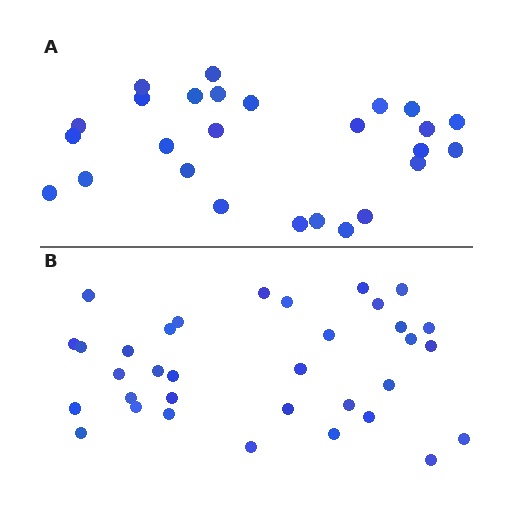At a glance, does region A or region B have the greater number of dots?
Region B (the bottom region) has more dots.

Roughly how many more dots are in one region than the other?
Region B has roughly 8 or so more dots than region A.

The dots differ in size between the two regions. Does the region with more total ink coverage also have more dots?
No. Region A has more total ink coverage because its dots are larger, but region B actually contains more individual dots. Total area can be misleading — the number of items is what matters here.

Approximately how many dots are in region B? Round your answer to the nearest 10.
About 30 dots. (The exact count is 34, which rounds to 30.)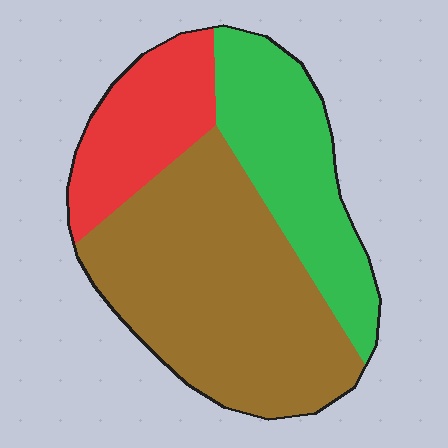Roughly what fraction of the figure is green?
Green covers about 30% of the figure.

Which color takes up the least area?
Red, at roughly 20%.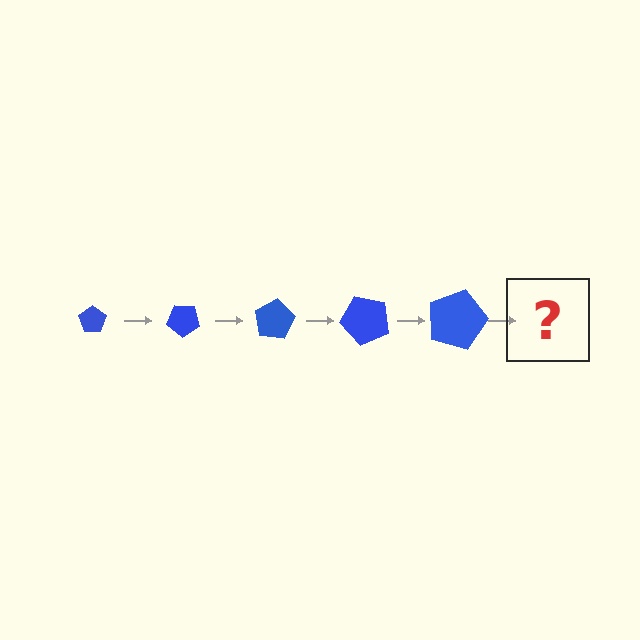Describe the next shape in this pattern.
It should be a pentagon, larger than the previous one and rotated 200 degrees from the start.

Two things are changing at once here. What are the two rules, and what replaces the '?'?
The two rules are that the pentagon grows larger each step and it rotates 40 degrees each step. The '?' should be a pentagon, larger than the previous one and rotated 200 degrees from the start.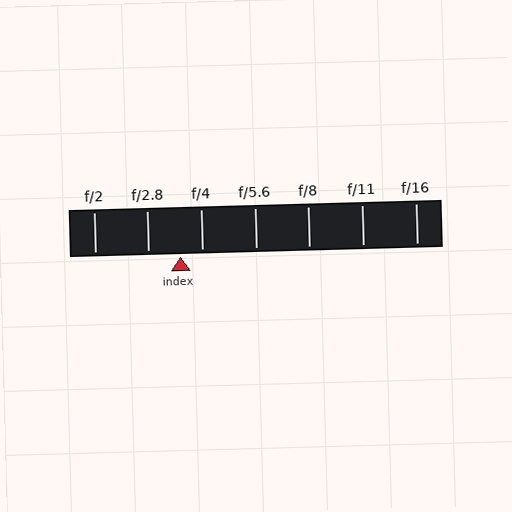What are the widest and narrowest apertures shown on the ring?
The widest aperture shown is f/2 and the narrowest is f/16.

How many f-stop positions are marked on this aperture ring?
There are 7 f-stop positions marked.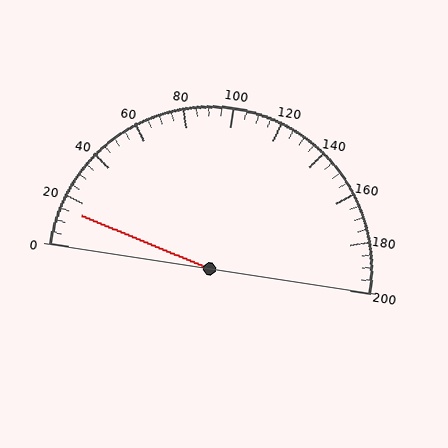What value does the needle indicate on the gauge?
The needle indicates approximately 15.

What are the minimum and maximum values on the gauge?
The gauge ranges from 0 to 200.